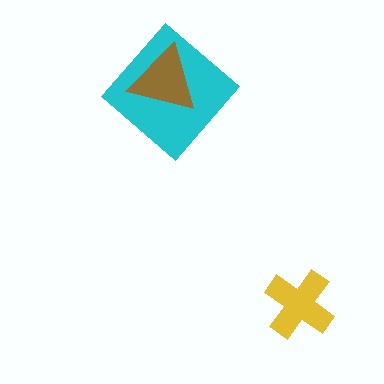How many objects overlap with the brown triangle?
1 object overlaps with the brown triangle.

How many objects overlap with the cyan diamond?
1 object overlaps with the cyan diamond.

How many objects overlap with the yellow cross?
0 objects overlap with the yellow cross.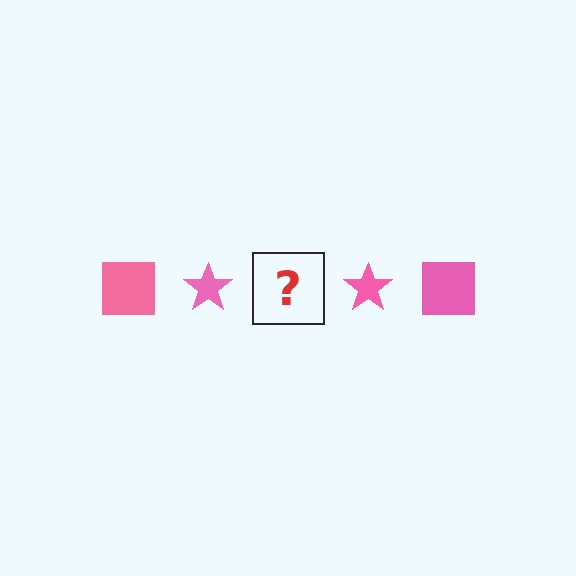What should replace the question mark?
The question mark should be replaced with a pink square.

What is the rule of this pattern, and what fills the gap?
The rule is that the pattern cycles through square, star shapes in pink. The gap should be filled with a pink square.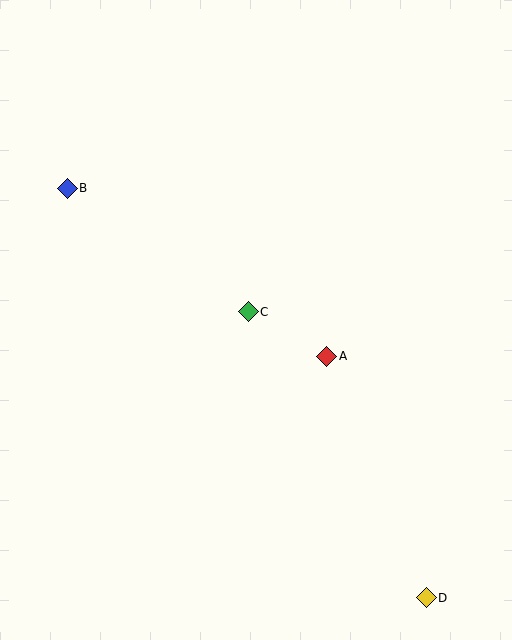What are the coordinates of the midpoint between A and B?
The midpoint between A and B is at (197, 272).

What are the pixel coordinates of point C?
Point C is at (248, 312).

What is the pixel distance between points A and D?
The distance between A and D is 261 pixels.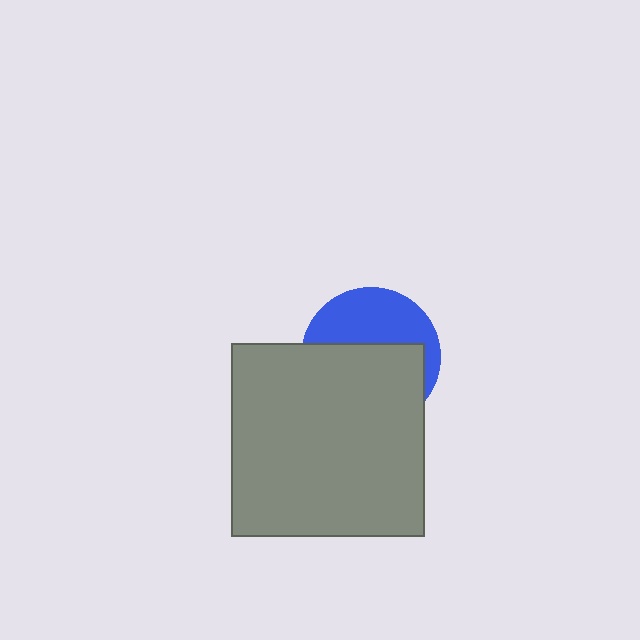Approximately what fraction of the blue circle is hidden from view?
Roughly 58% of the blue circle is hidden behind the gray square.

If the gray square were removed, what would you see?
You would see the complete blue circle.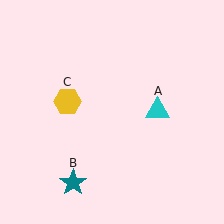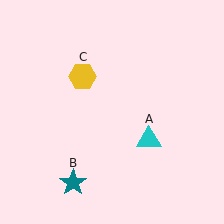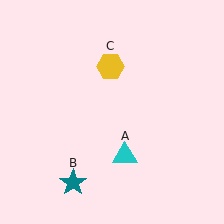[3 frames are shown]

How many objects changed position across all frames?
2 objects changed position: cyan triangle (object A), yellow hexagon (object C).